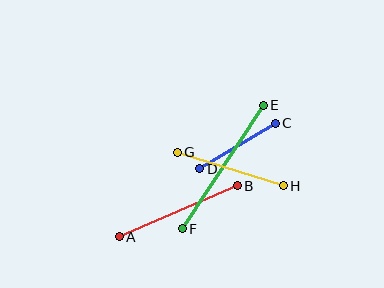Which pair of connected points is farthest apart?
Points E and F are farthest apart.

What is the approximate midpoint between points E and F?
The midpoint is at approximately (223, 167) pixels.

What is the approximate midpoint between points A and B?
The midpoint is at approximately (178, 211) pixels.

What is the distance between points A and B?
The distance is approximately 129 pixels.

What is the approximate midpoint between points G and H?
The midpoint is at approximately (230, 169) pixels.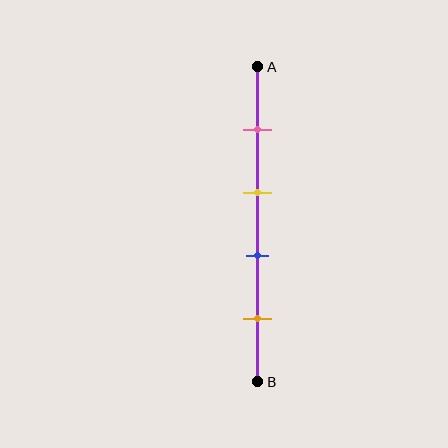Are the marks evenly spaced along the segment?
Yes, the marks are approximately evenly spaced.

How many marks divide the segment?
There are 4 marks dividing the segment.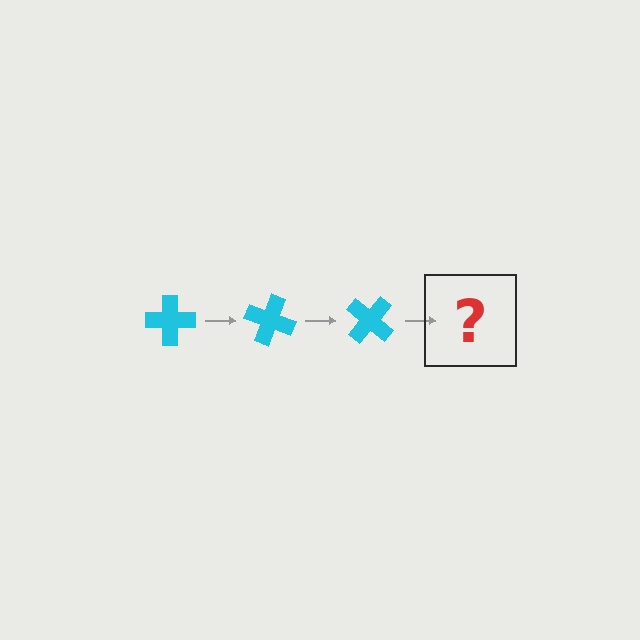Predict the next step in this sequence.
The next step is a cyan cross rotated 60 degrees.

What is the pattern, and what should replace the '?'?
The pattern is that the cross rotates 20 degrees each step. The '?' should be a cyan cross rotated 60 degrees.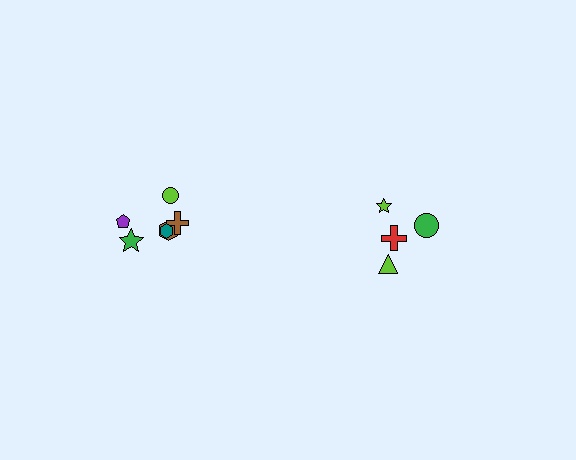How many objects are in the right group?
There are 4 objects.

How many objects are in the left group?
There are 6 objects.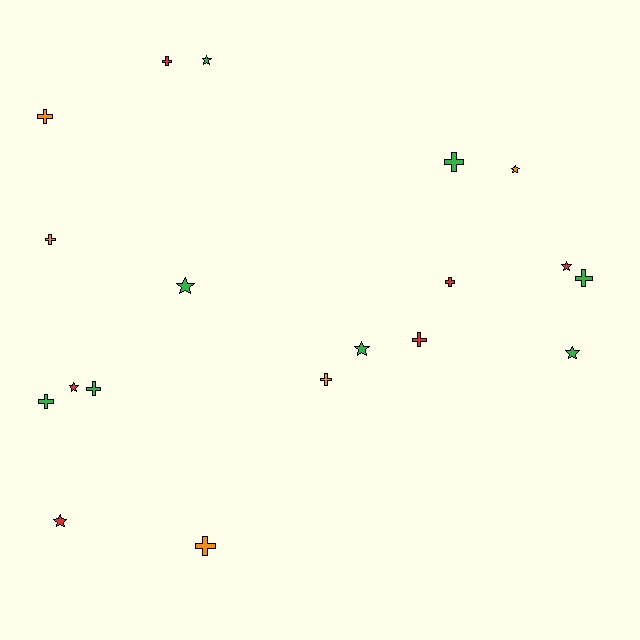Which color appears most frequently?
Green, with 8 objects.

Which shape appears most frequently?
Cross, with 11 objects.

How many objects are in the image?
There are 19 objects.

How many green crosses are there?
There are 4 green crosses.